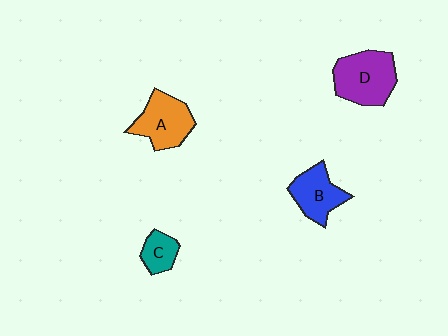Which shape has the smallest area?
Shape C (teal).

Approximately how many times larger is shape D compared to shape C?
Approximately 2.4 times.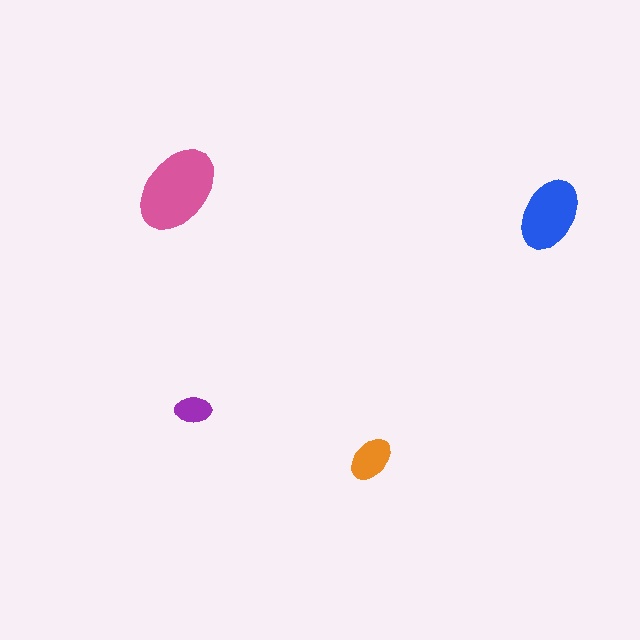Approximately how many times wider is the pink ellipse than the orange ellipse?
About 2 times wider.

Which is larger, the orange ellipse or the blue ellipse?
The blue one.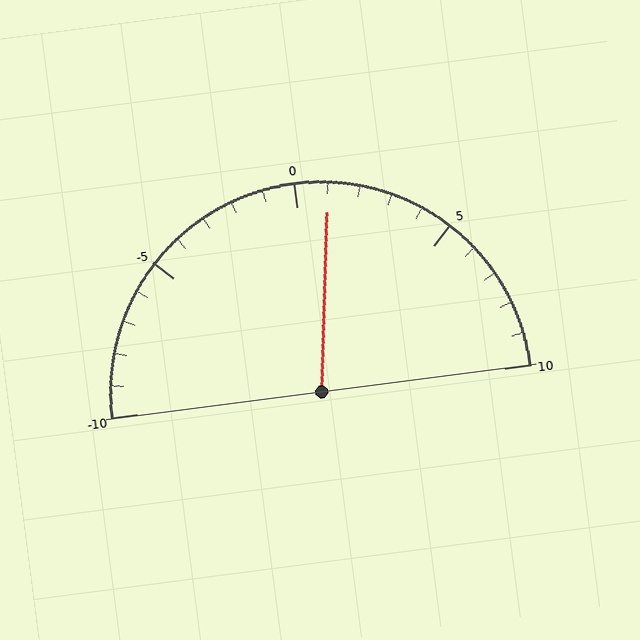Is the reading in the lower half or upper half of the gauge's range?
The reading is in the upper half of the range (-10 to 10).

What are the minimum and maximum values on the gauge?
The gauge ranges from -10 to 10.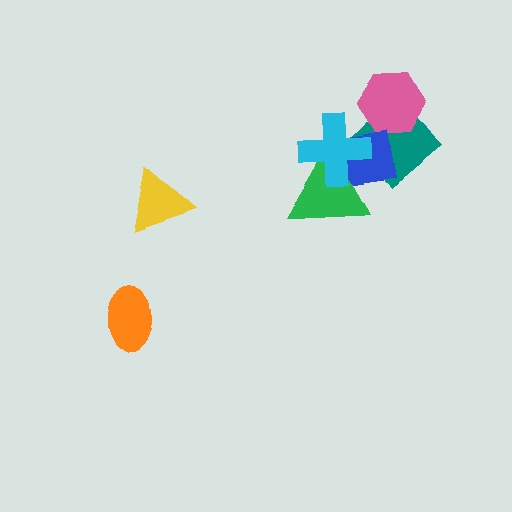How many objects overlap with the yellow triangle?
0 objects overlap with the yellow triangle.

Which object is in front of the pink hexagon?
The blue square is in front of the pink hexagon.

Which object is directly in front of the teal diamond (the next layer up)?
The pink hexagon is directly in front of the teal diamond.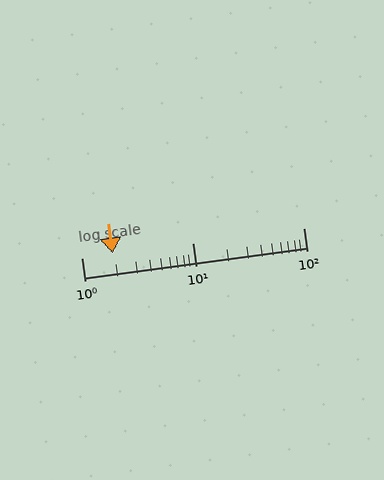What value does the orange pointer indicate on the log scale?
The pointer indicates approximately 1.9.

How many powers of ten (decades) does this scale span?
The scale spans 2 decades, from 1 to 100.